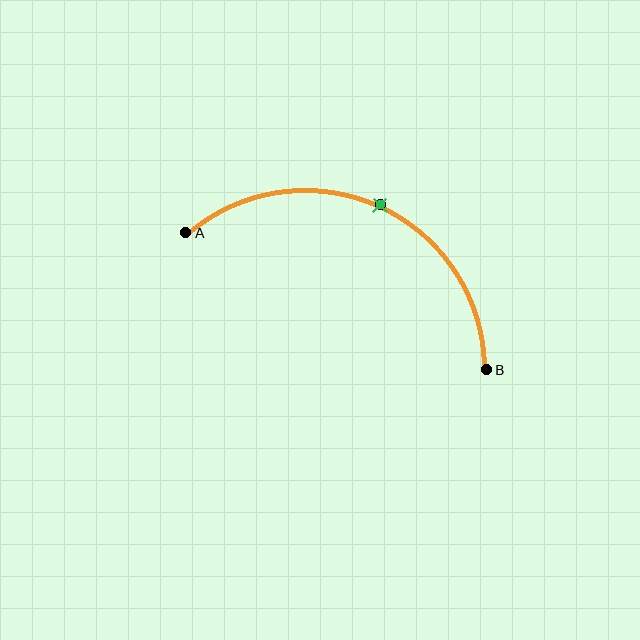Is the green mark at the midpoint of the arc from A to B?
Yes. The green mark lies on the arc at equal arc-length from both A and B — it is the arc midpoint.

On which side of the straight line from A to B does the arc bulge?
The arc bulges above the straight line connecting A and B.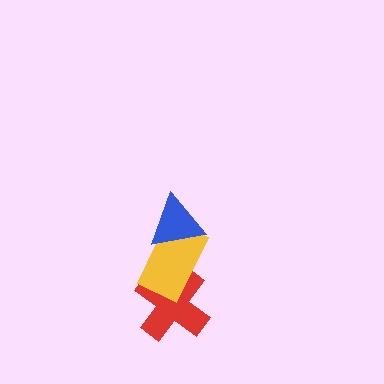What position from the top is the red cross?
The red cross is 3rd from the top.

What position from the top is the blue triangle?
The blue triangle is 1st from the top.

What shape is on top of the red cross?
The yellow rectangle is on top of the red cross.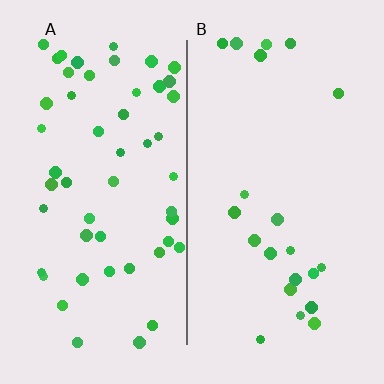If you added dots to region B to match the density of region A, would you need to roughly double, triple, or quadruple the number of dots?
Approximately double.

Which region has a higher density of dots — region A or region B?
A (the left).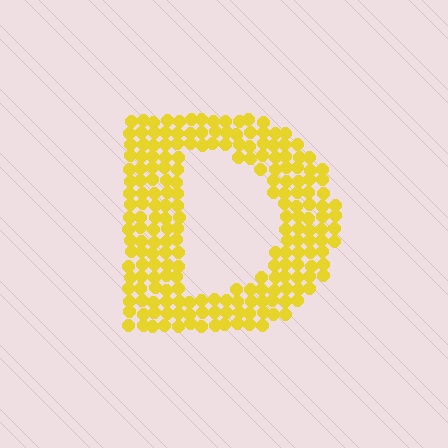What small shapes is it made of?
It is made of small circles.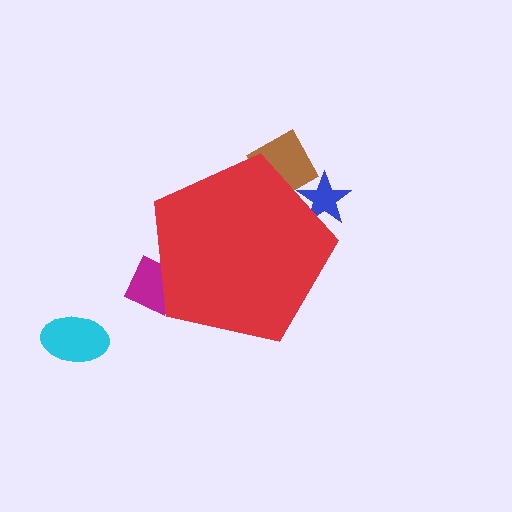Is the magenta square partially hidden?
Yes, the magenta square is partially hidden behind the red pentagon.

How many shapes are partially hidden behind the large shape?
3 shapes are partially hidden.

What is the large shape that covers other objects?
A red pentagon.